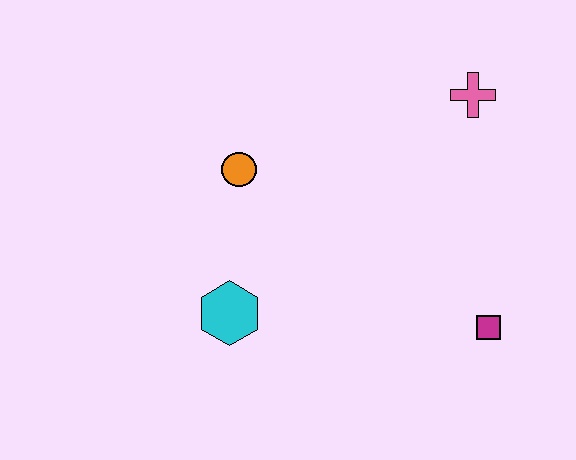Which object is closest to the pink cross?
The magenta square is closest to the pink cross.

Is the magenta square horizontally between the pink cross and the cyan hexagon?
No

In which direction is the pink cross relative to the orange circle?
The pink cross is to the right of the orange circle.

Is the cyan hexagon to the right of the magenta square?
No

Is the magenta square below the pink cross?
Yes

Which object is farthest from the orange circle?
The magenta square is farthest from the orange circle.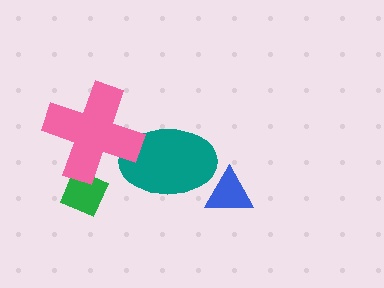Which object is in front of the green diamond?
The pink cross is in front of the green diamond.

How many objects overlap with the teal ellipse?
2 objects overlap with the teal ellipse.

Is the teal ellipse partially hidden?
Yes, it is partially covered by another shape.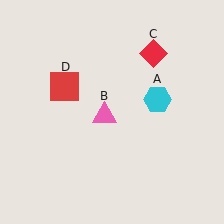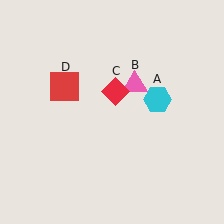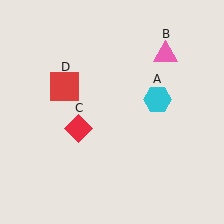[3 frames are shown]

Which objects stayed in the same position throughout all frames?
Cyan hexagon (object A) and red square (object D) remained stationary.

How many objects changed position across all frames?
2 objects changed position: pink triangle (object B), red diamond (object C).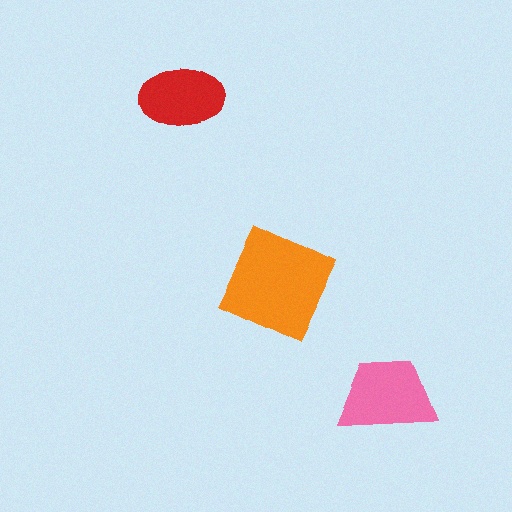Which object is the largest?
The orange square.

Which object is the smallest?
The red ellipse.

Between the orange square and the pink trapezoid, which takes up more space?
The orange square.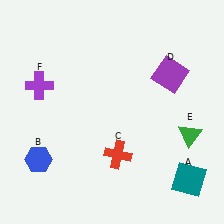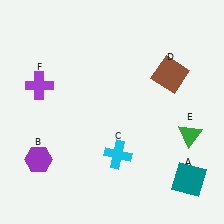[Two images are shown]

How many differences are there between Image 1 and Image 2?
There are 3 differences between the two images.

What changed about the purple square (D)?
In Image 1, D is purple. In Image 2, it changed to brown.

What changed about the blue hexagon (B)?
In Image 1, B is blue. In Image 2, it changed to purple.